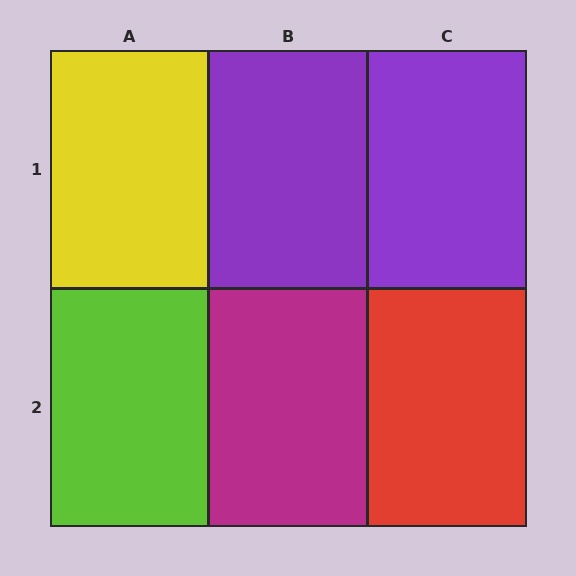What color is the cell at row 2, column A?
Lime.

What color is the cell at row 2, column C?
Red.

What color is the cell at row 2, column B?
Magenta.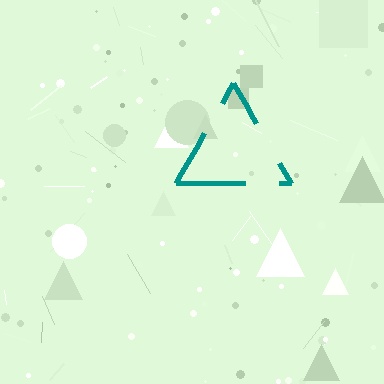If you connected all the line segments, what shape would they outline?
They would outline a triangle.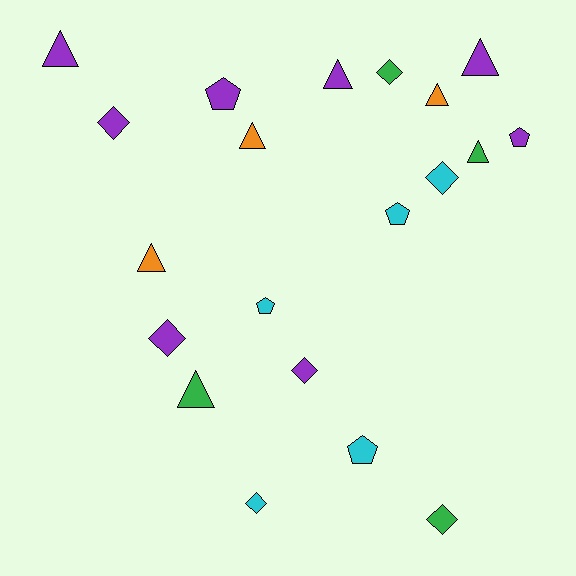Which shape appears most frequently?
Triangle, with 8 objects.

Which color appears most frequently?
Purple, with 8 objects.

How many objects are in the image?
There are 20 objects.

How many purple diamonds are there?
There are 3 purple diamonds.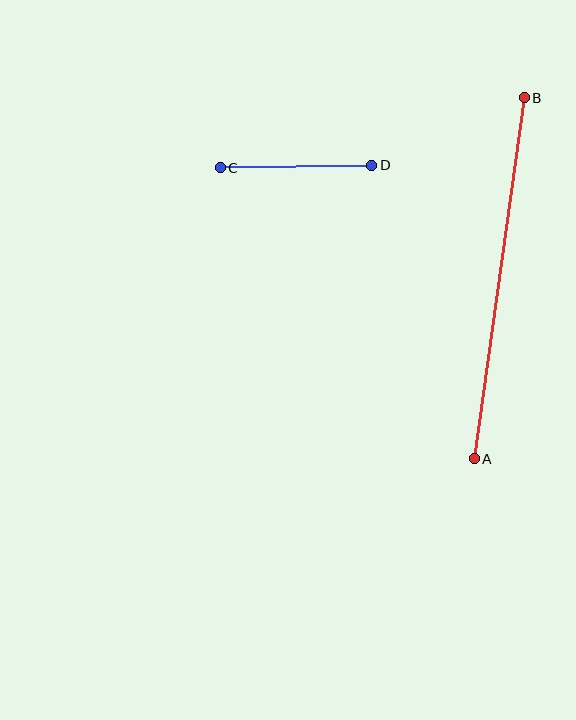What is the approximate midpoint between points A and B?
The midpoint is at approximately (499, 278) pixels.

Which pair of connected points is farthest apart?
Points A and B are farthest apart.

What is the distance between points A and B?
The distance is approximately 364 pixels.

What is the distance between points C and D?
The distance is approximately 152 pixels.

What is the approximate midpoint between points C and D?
The midpoint is at approximately (296, 167) pixels.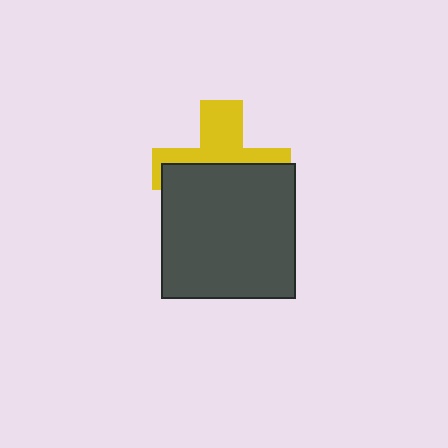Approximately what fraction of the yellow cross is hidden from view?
Roughly 54% of the yellow cross is hidden behind the dark gray square.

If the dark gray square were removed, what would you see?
You would see the complete yellow cross.